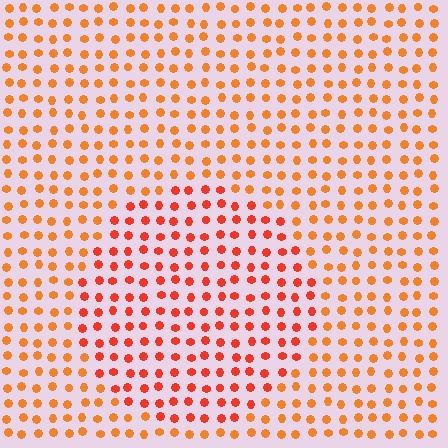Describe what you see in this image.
The image is filled with small orange elements in a uniform arrangement. A circle-shaped region is visible where the elements are tinted to a slightly different hue, forming a subtle color boundary.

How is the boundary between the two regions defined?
The boundary is defined purely by a slight shift in hue (about 24 degrees). Spacing, size, and orientation are identical on both sides.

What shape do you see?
I see a circle.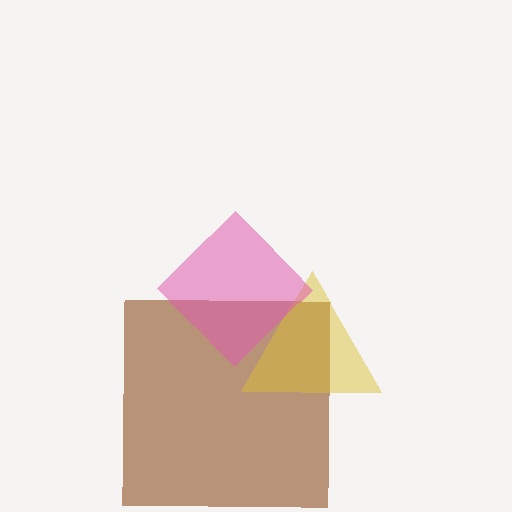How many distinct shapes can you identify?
There are 3 distinct shapes: a brown square, a yellow triangle, a pink diamond.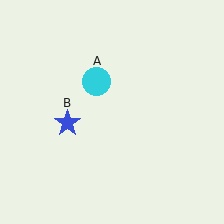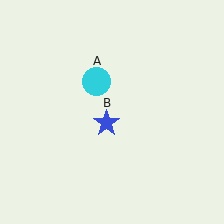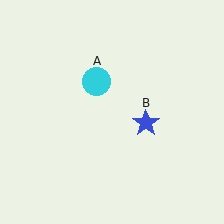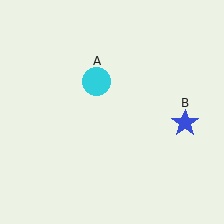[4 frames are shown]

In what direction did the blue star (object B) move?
The blue star (object B) moved right.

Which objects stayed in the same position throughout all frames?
Cyan circle (object A) remained stationary.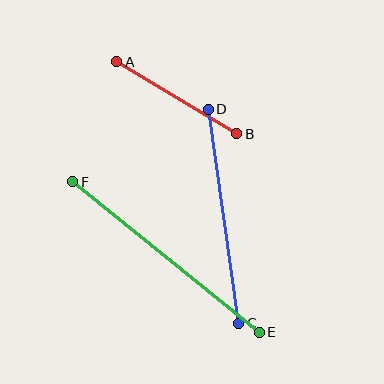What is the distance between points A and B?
The distance is approximately 140 pixels.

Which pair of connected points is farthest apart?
Points E and F are farthest apart.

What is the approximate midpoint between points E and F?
The midpoint is at approximately (166, 257) pixels.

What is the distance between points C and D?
The distance is approximately 216 pixels.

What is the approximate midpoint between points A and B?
The midpoint is at approximately (177, 98) pixels.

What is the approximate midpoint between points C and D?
The midpoint is at approximately (223, 216) pixels.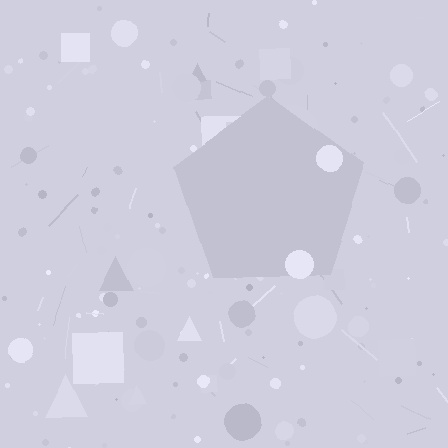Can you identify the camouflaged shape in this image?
The camouflaged shape is a pentagon.